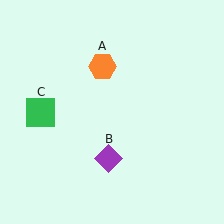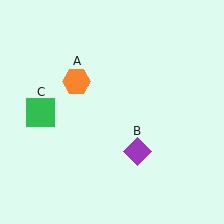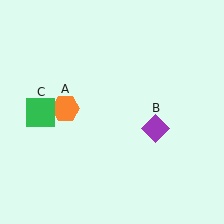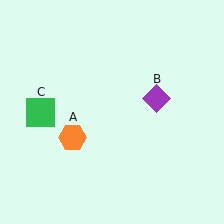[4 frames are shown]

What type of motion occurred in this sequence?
The orange hexagon (object A), purple diamond (object B) rotated counterclockwise around the center of the scene.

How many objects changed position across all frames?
2 objects changed position: orange hexagon (object A), purple diamond (object B).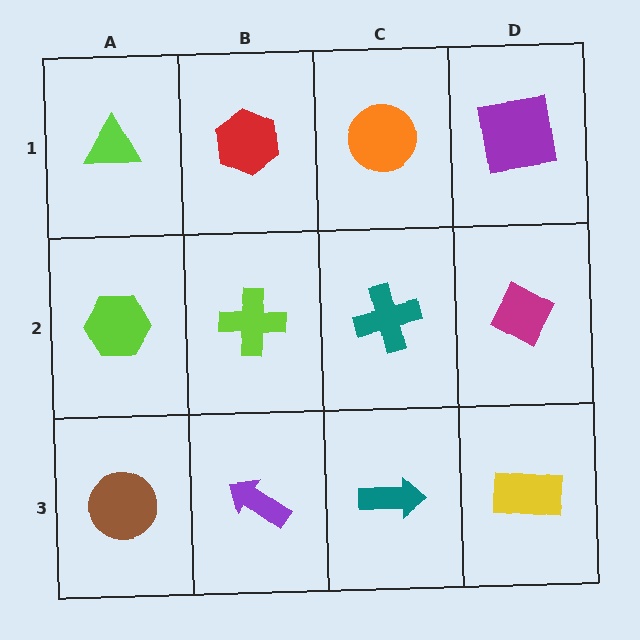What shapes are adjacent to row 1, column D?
A magenta diamond (row 2, column D), an orange circle (row 1, column C).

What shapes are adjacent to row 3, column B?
A lime cross (row 2, column B), a brown circle (row 3, column A), a teal arrow (row 3, column C).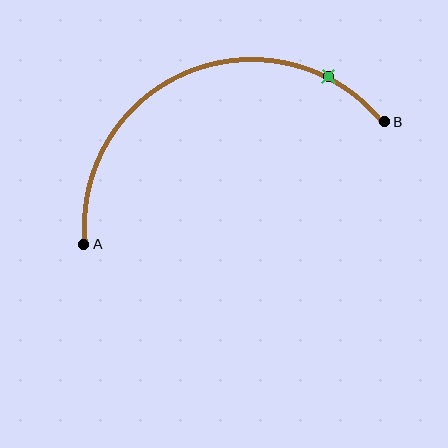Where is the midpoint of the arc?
The arc midpoint is the point on the curve farthest from the straight line joining A and B. It sits above that line.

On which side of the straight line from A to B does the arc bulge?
The arc bulges above the straight line connecting A and B.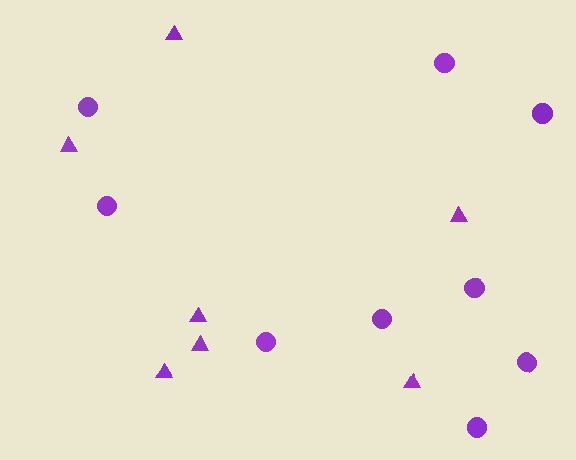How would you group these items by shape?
There are 2 groups: one group of triangles (7) and one group of circles (9).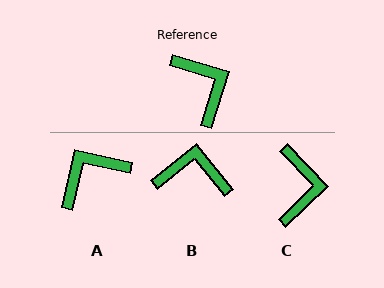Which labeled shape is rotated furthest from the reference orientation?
A, about 95 degrees away.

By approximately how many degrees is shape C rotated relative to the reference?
Approximately 29 degrees clockwise.